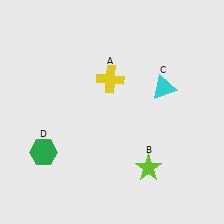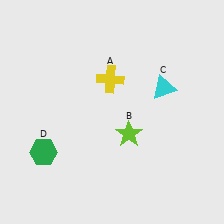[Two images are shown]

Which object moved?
The lime star (B) moved up.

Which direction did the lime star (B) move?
The lime star (B) moved up.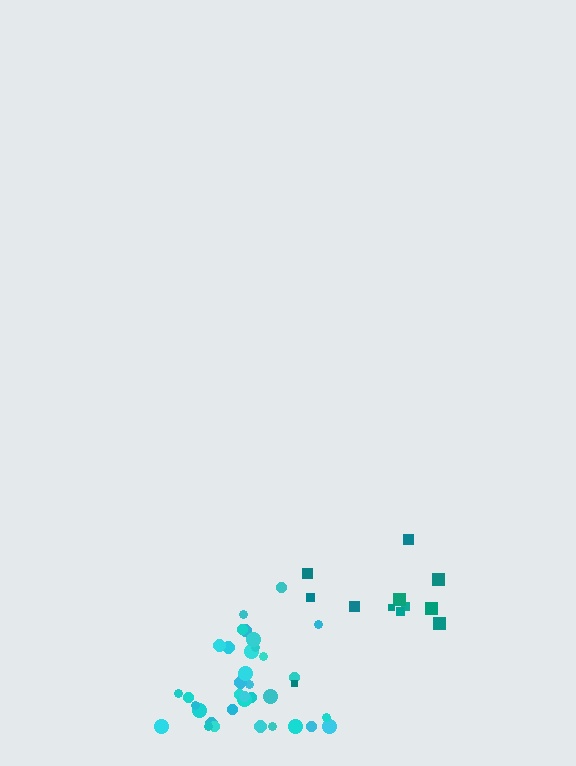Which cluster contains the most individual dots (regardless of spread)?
Cyan (35).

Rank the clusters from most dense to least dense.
cyan, teal.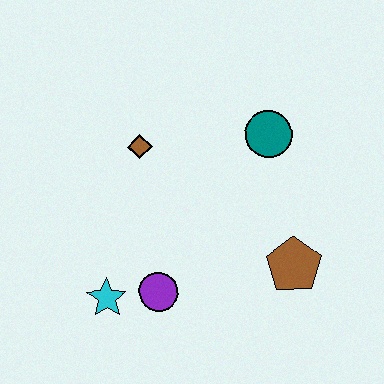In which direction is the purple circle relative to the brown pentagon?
The purple circle is to the left of the brown pentagon.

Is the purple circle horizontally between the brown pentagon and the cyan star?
Yes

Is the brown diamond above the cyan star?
Yes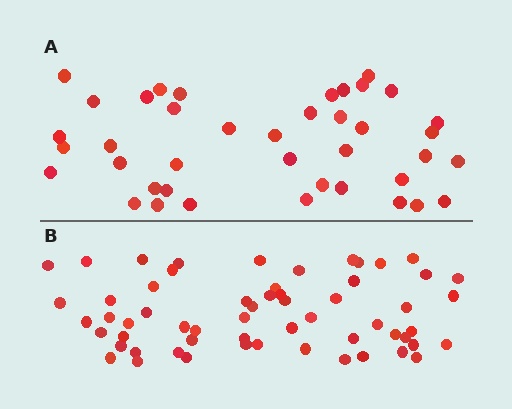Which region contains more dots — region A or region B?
Region B (the bottom region) has more dots.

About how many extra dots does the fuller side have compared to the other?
Region B has approximately 20 more dots than region A.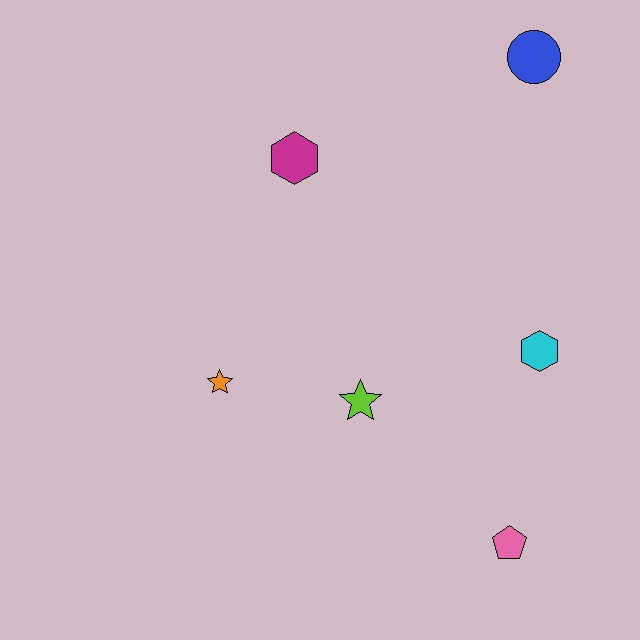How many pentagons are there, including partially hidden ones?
There is 1 pentagon.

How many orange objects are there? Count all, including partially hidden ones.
There is 1 orange object.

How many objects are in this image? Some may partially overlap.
There are 6 objects.